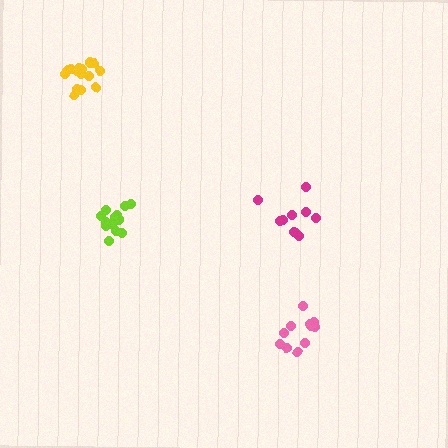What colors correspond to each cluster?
The clusters are colored: pink, lime, magenta, yellow.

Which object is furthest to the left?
The yellow cluster is leftmost.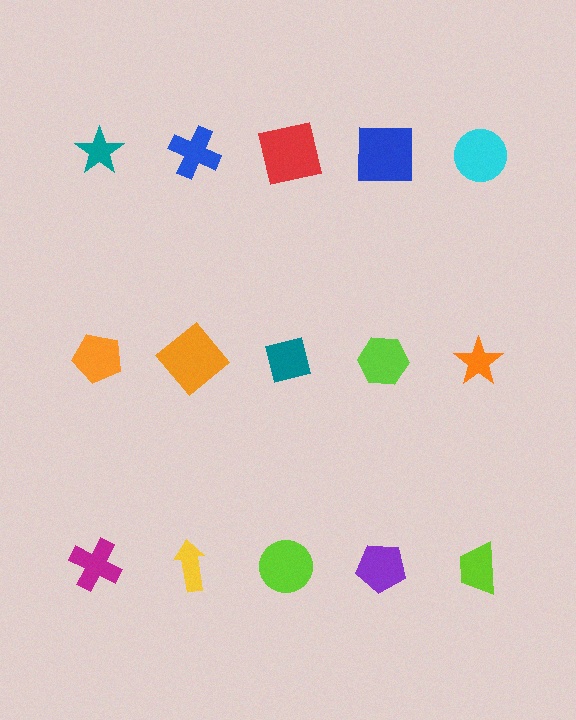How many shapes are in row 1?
5 shapes.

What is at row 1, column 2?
A blue cross.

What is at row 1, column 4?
A blue square.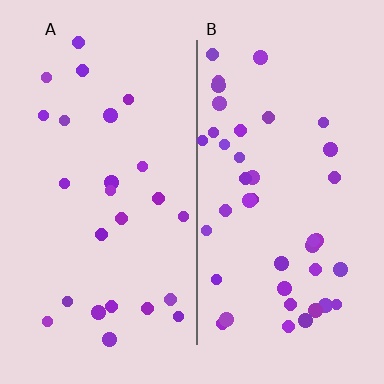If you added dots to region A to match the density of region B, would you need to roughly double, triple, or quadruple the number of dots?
Approximately double.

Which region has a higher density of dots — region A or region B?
B (the right).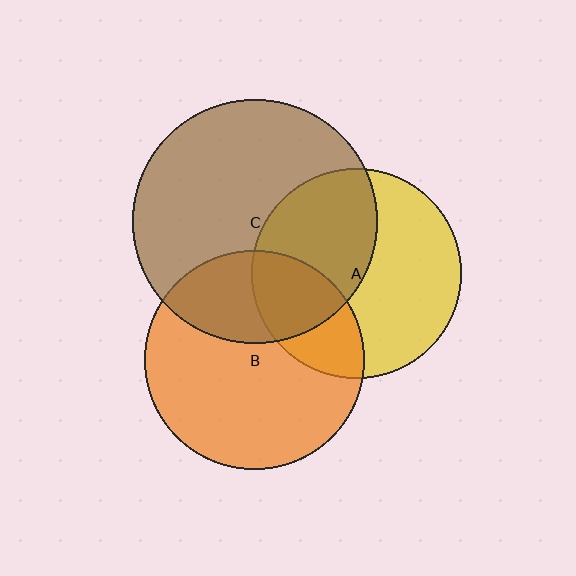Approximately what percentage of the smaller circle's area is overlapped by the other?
Approximately 25%.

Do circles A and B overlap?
Yes.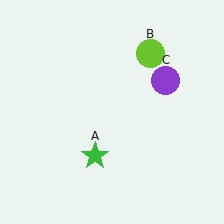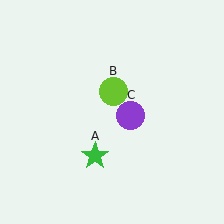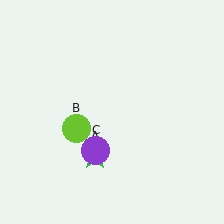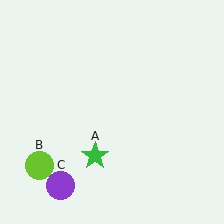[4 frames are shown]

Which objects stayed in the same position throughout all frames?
Green star (object A) remained stationary.